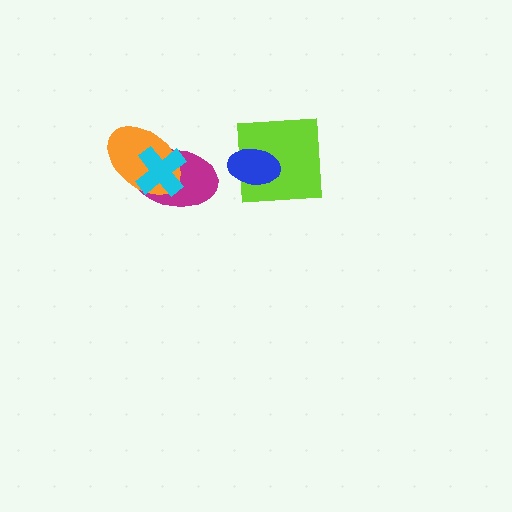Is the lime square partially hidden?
Yes, it is partially covered by another shape.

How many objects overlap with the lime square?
1 object overlaps with the lime square.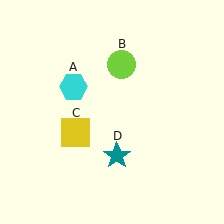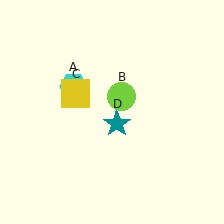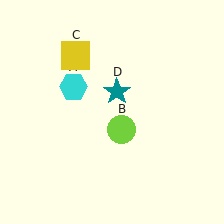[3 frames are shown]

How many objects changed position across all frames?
3 objects changed position: lime circle (object B), yellow square (object C), teal star (object D).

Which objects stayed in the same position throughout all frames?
Cyan hexagon (object A) remained stationary.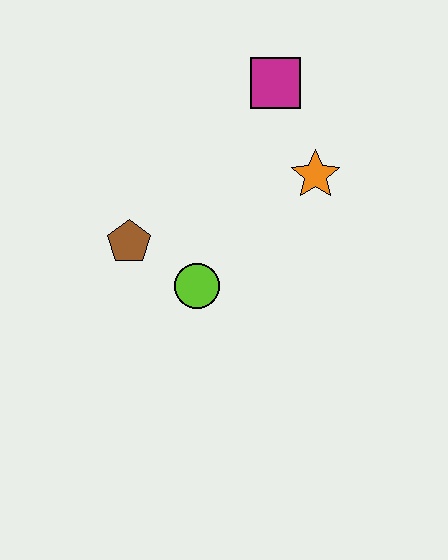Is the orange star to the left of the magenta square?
No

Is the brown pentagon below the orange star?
Yes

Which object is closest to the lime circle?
The brown pentagon is closest to the lime circle.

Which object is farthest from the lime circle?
The magenta square is farthest from the lime circle.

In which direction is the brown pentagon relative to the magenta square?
The brown pentagon is below the magenta square.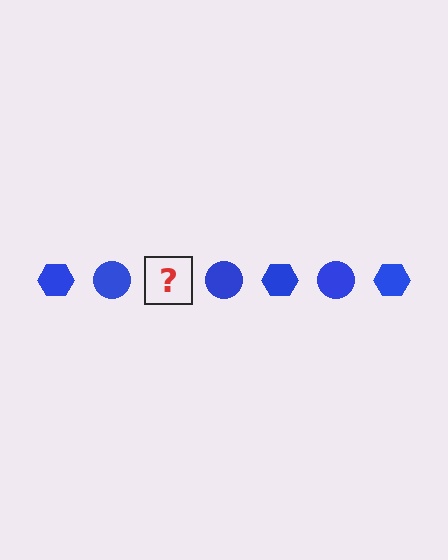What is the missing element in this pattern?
The missing element is a blue hexagon.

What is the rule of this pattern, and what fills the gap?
The rule is that the pattern cycles through hexagon, circle shapes in blue. The gap should be filled with a blue hexagon.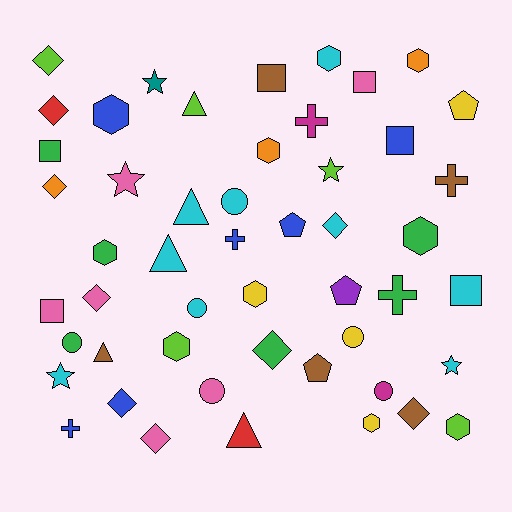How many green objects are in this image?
There are 6 green objects.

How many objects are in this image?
There are 50 objects.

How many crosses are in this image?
There are 5 crosses.